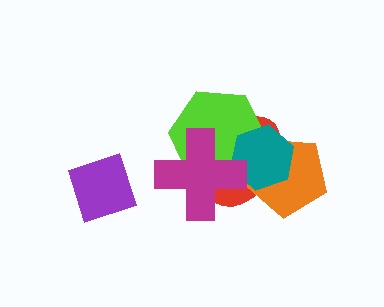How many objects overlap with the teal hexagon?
4 objects overlap with the teal hexagon.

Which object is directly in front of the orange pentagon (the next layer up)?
The lime hexagon is directly in front of the orange pentagon.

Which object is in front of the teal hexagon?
The magenta cross is in front of the teal hexagon.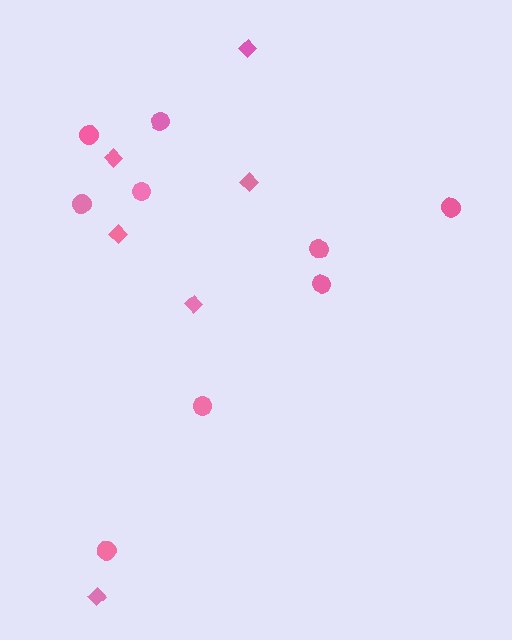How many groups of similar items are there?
There are 2 groups: one group of circles (9) and one group of diamonds (6).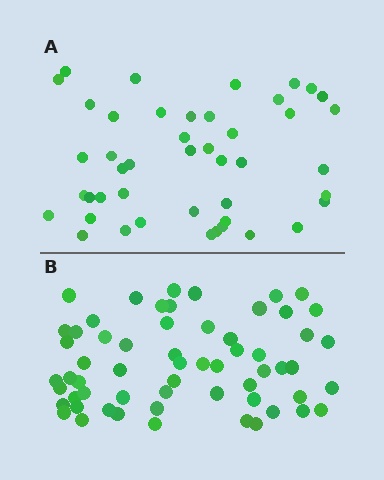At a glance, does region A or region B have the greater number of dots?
Region B (the bottom region) has more dots.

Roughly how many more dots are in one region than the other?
Region B has approximately 15 more dots than region A.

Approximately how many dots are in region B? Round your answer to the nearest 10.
About 60 dots.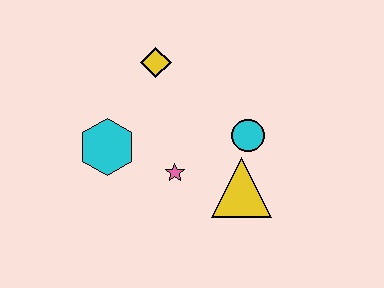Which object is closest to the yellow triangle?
The cyan circle is closest to the yellow triangle.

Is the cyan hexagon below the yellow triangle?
No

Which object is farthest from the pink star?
The yellow diamond is farthest from the pink star.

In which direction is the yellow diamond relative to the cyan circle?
The yellow diamond is to the left of the cyan circle.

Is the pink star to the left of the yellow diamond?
No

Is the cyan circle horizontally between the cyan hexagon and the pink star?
No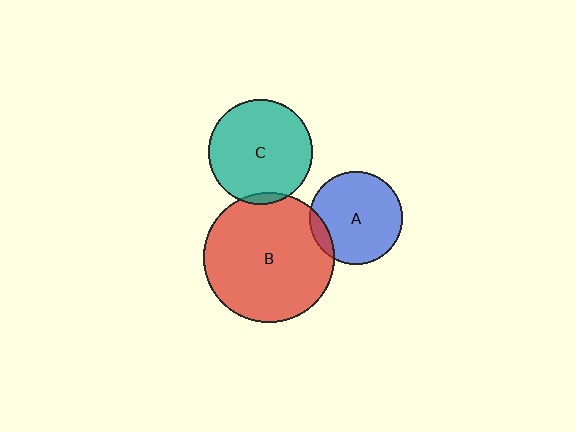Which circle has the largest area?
Circle B (red).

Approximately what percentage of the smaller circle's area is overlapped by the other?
Approximately 10%.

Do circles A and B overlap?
Yes.